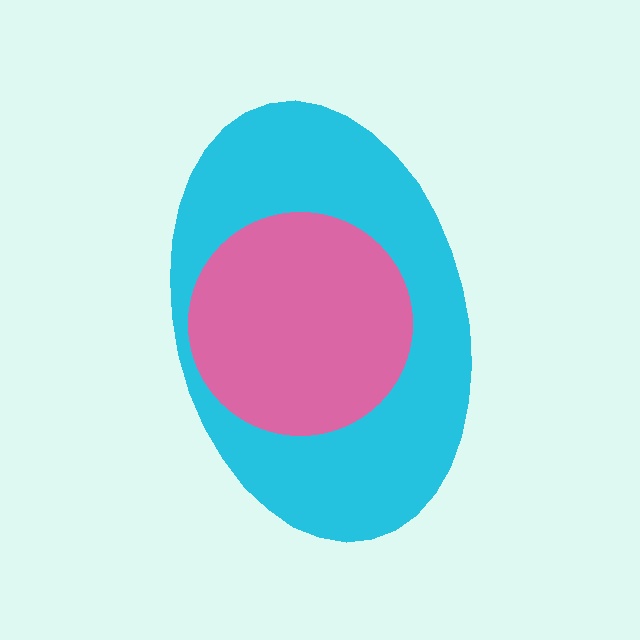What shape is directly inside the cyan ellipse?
The pink circle.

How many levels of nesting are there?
2.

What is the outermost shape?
The cyan ellipse.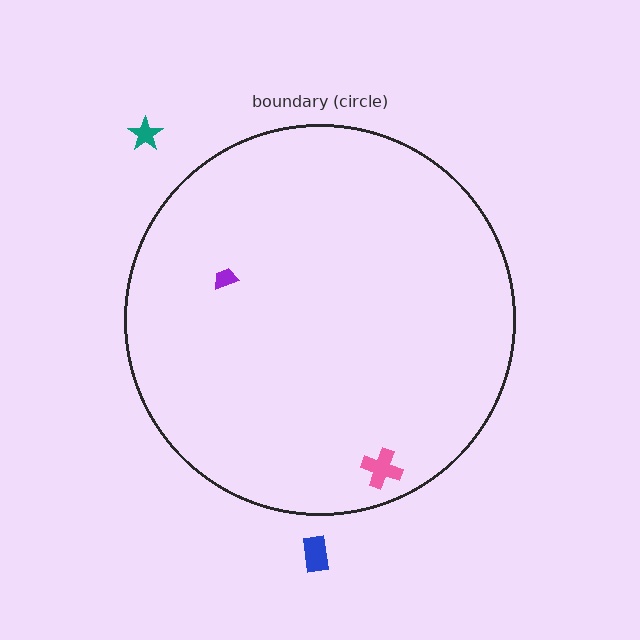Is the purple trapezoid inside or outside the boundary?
Inside.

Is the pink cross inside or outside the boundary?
Inside.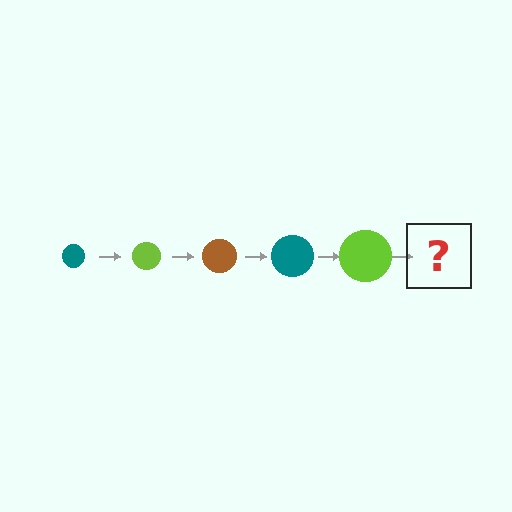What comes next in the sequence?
The next element should be a brown circle, larger than the previous one.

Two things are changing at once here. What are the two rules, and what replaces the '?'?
The two rules are that the circle grows larger each step and the color cycles through teal, lime, and brown. The '?' should be a brown circle, larger than the previous one.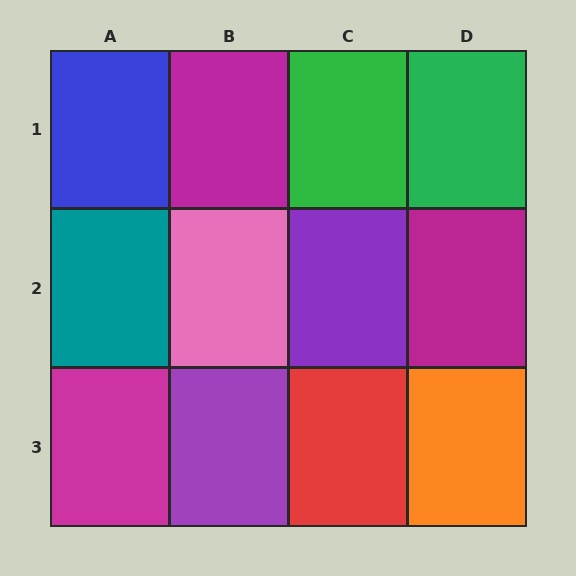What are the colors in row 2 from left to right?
Teal, pink, purple, magenta.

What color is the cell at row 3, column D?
Orange.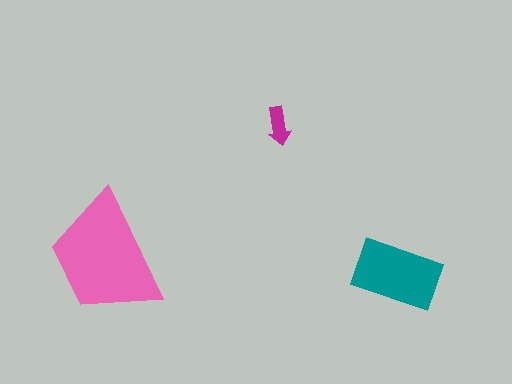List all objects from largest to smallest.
The pink trapezoid, the teal rectangle, the magenta arrow.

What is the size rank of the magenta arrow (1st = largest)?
3rd.